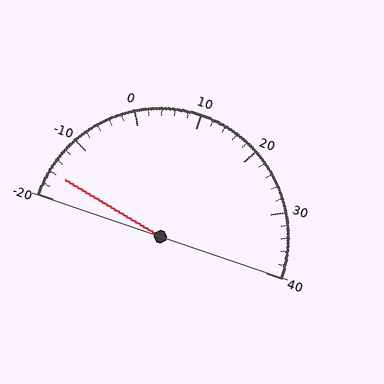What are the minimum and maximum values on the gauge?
The gauge ranges from -20 to 40.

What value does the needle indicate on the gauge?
The needle indicates approximately -16.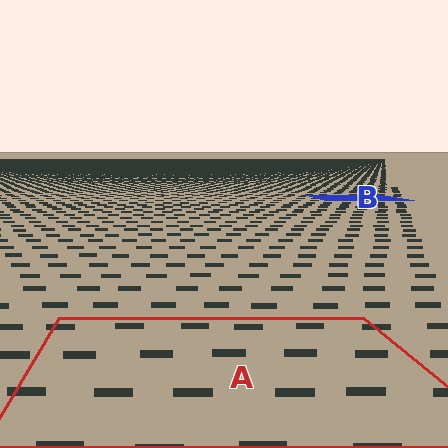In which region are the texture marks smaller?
The texture marks are smaller in region B, because it is farther away.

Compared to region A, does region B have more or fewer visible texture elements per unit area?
Region B has more texture elements per unit area — they are packed more densely because it is farther away.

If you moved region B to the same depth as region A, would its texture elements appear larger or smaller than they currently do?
They would appear larger. At a closer depth, the same texture elements are projected at a bigger on-screen size.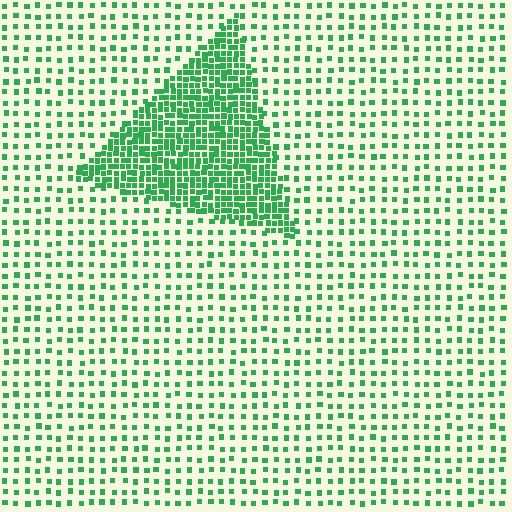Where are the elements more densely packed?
The elements are more densely packed inside the triangle boundary.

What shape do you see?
I see a triangle.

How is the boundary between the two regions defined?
The boundary is defined by a change in element density (approximately 3.0x ratio). All elements are the same color, size, and shape.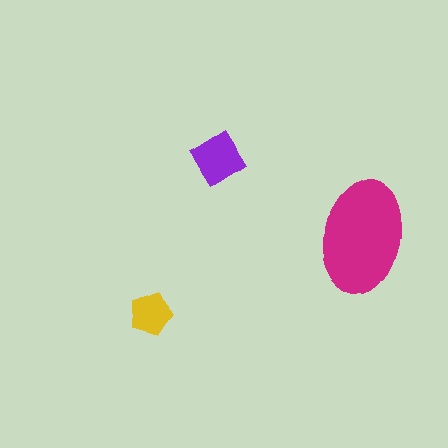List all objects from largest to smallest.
The magenta ellipse, the purple diamond, the yellow pentagon.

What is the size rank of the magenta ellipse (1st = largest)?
1st.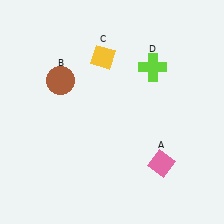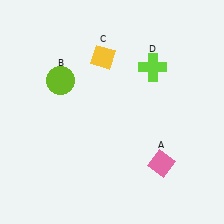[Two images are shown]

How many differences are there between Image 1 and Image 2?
There is 1 difference between the two images.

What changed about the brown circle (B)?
In Image 1, B is brown. In Image 2, it changed to lime.